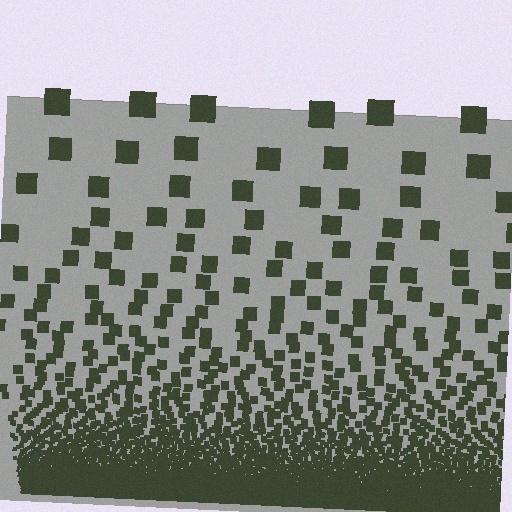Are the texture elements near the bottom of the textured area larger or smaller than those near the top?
Smaller. The gradient is inverted — elements near the bottom are smaller and denser.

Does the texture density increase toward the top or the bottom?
Density increases toward the bottom.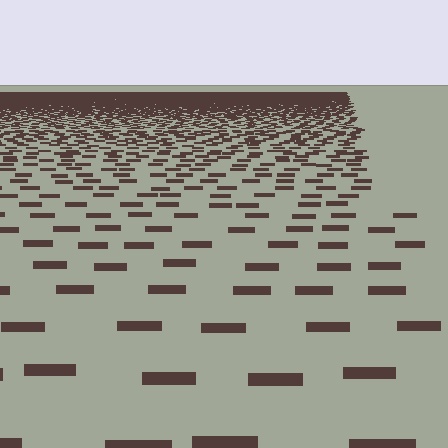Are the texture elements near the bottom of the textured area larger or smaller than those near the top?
Larger. Near the bottom, elements are closer to the viewer and appear at a bigger on-screen size.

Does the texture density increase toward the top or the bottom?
Density increases toward the top.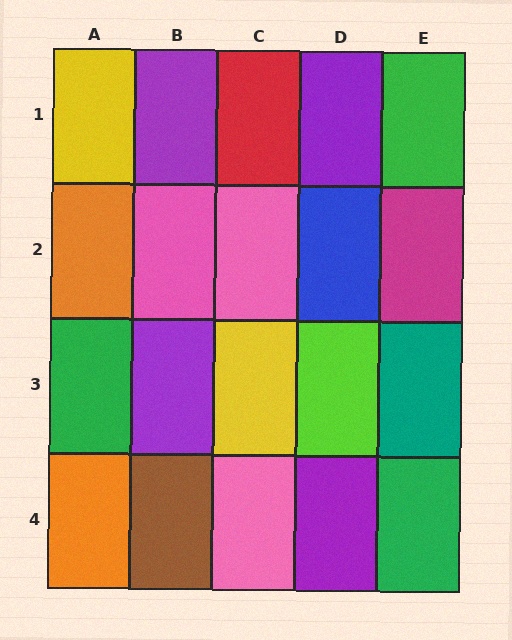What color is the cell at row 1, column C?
Red.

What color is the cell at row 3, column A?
Green.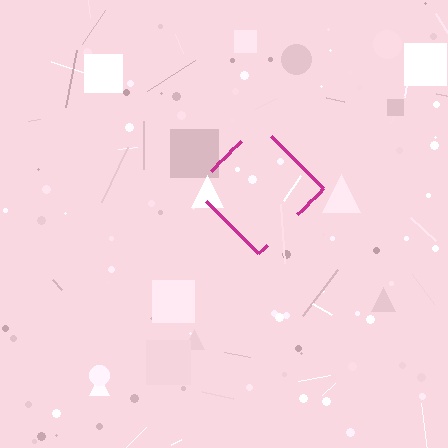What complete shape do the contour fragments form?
The contour fragments form a diamond.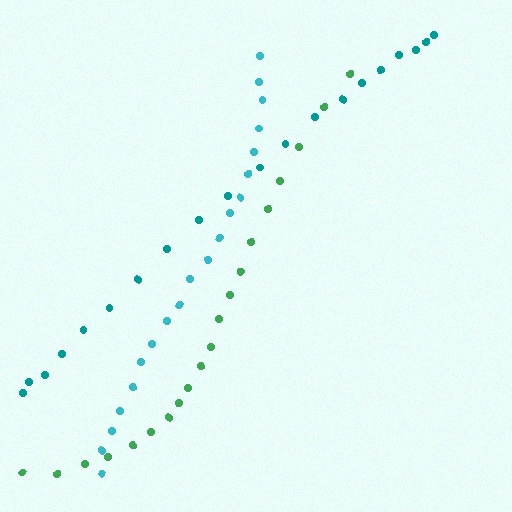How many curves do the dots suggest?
There are 3 distinct paths.